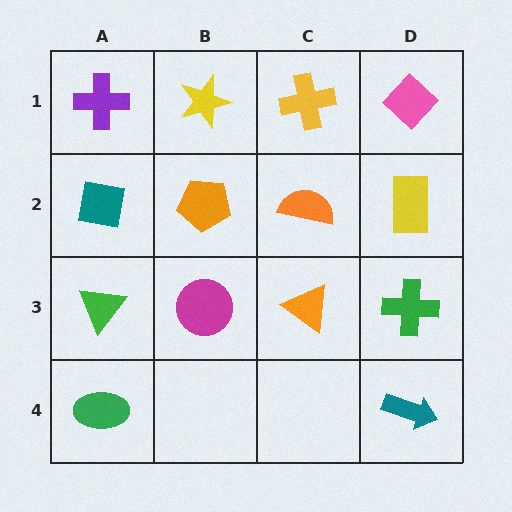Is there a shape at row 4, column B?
No, that cell is empty.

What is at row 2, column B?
An orange pentagon.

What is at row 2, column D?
A yellow rectangle.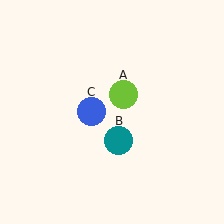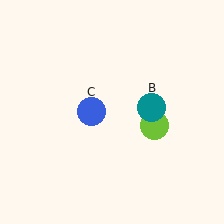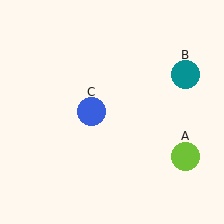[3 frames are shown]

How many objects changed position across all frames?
2 objects changed position: lime circle (object A), teal circle (object B).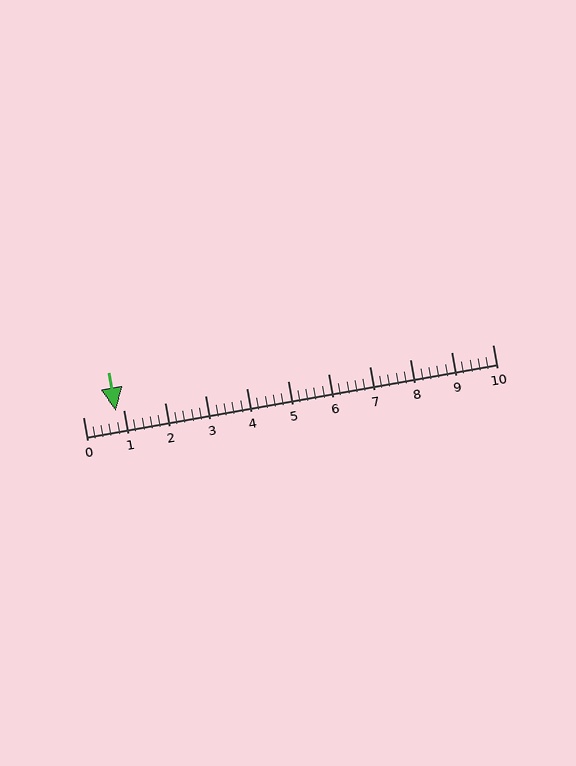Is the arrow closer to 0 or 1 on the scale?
The arrow is closer to 1.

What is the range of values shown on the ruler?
The ruler shows values from 0 to 10.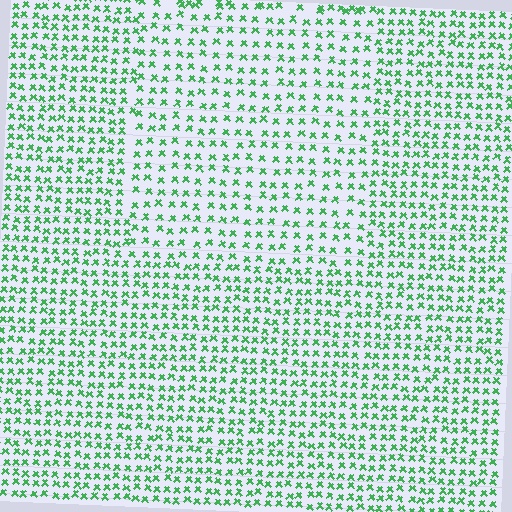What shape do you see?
I see a rectangle.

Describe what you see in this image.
The image contains small green elements arranged at two different densities. A rectangle-shaped region is visible where the elements are less densely packed than the surrounding area.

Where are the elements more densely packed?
The elements are more densely packed outside the rectangle boundary.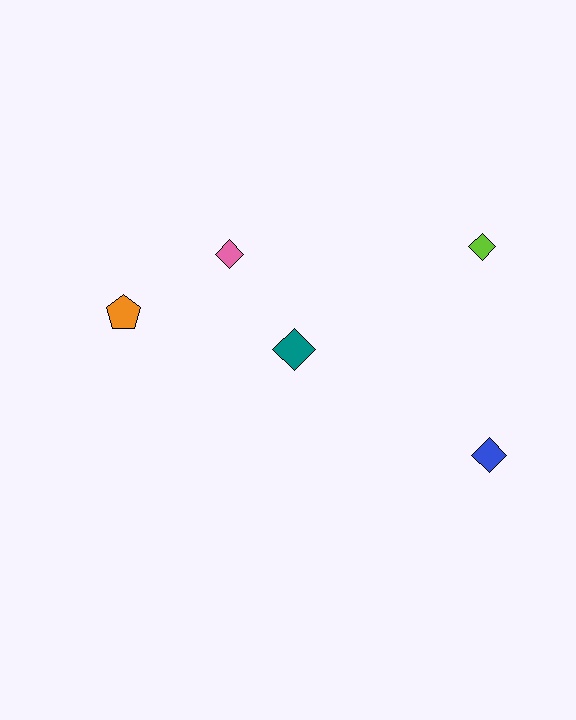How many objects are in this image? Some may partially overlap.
There are 5 objects.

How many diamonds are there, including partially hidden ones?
There are 4 diamonds.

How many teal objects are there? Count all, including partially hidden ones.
There is 1 teal object.